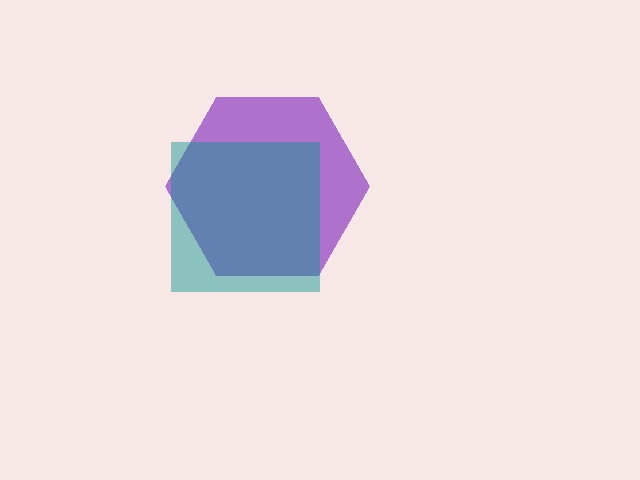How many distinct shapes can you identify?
There are 2 distinct shapes: a purple hexagon, a teal square.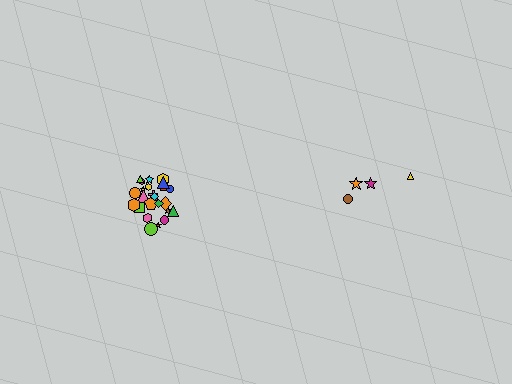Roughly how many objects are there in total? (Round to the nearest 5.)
Roughly 30 objects in total.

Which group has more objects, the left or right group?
The left group.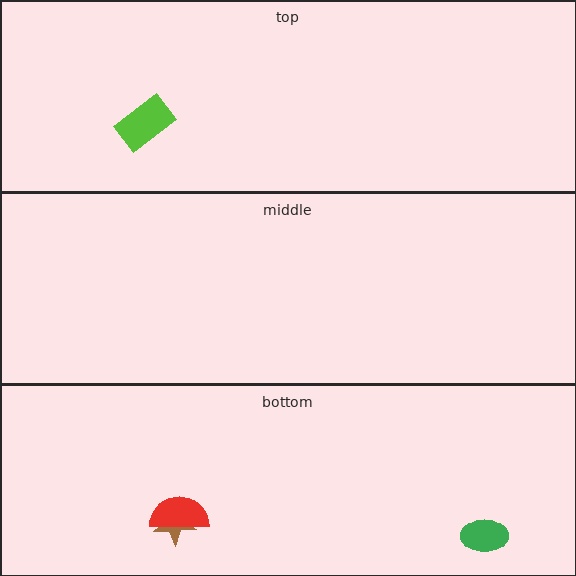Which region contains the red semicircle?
The bottom region.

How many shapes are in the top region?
1.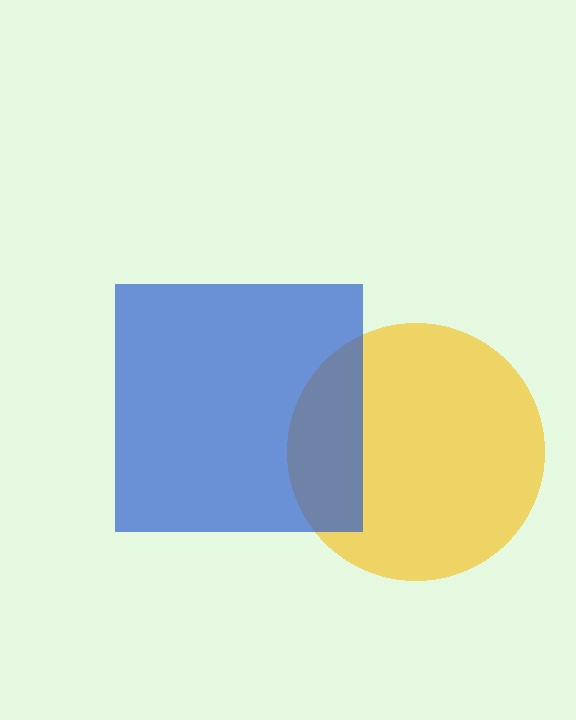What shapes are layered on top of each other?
The layered shapes are: a yellow circle, a blue square.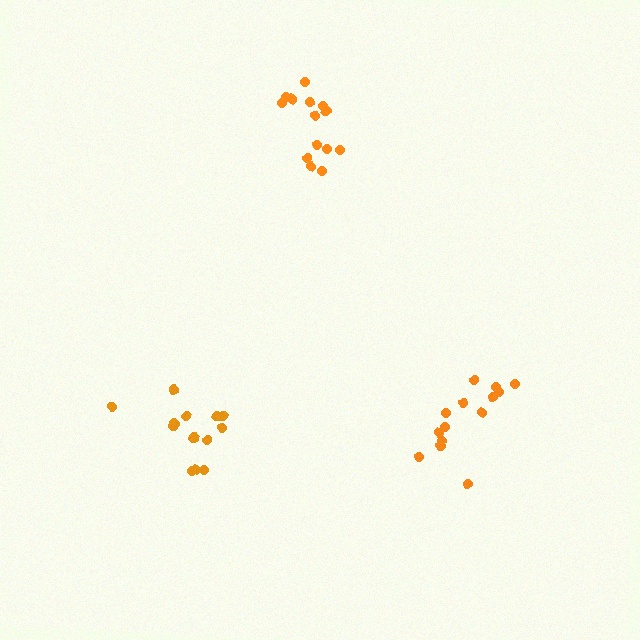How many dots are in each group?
Group 1: 13 dots, Group 2: 14 dots, Group 3: 14 dots (41 total).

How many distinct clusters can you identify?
There are 3 distinct clusters.